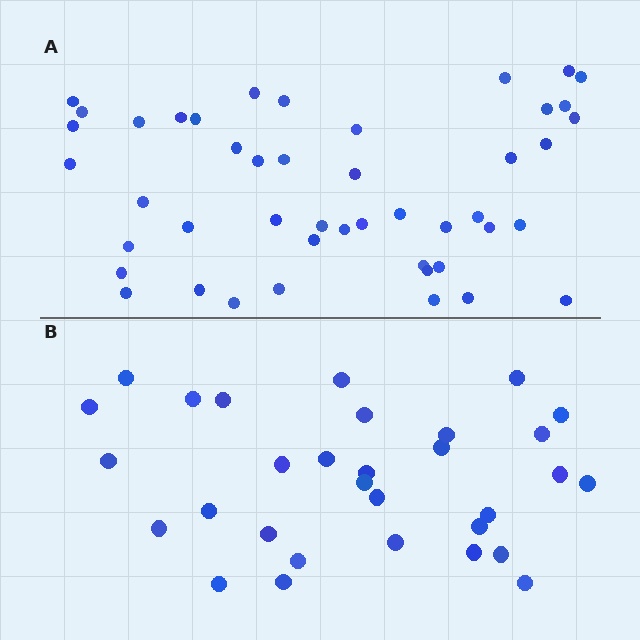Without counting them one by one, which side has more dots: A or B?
Region A (the top region) has more dots.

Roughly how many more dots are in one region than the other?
Region A has approximately 15 more dots than region B.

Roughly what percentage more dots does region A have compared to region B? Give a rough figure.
About 50% more.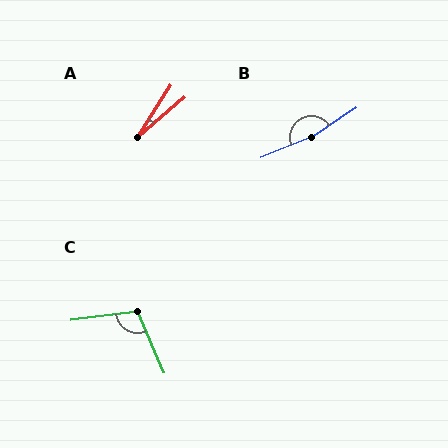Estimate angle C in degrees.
Approximately 106 degrees.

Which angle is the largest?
B, at approximately 169 degrees.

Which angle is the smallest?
A, at approximately 17 degrees.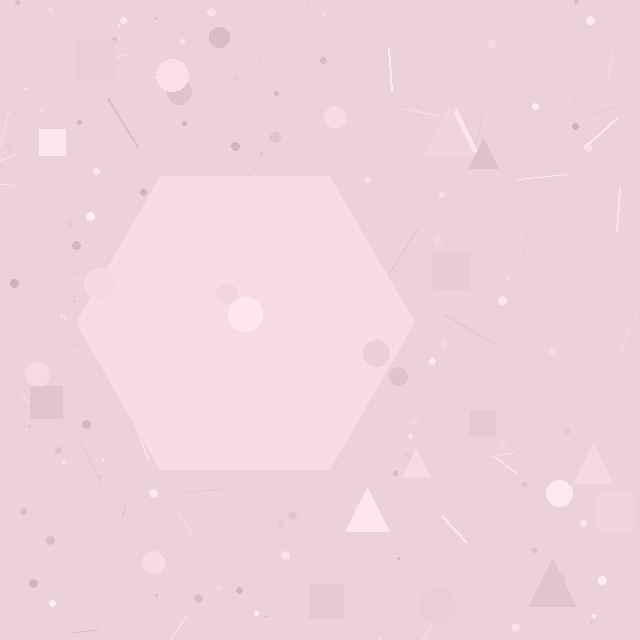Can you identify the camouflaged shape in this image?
The camouflaged shape is a hexagon.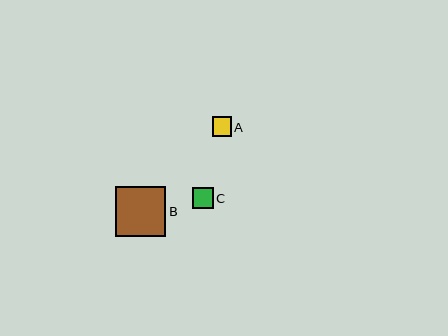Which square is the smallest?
Square A is the smallest with a size of approximately 19 pixels.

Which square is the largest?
Square B is the largest with a size of approximately 50 pixels.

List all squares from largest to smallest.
From largest to smallest: B, C, A.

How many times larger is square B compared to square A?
Square B is approximately 2.6 times the size of square A.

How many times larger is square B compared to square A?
Square B is approximately 2.6 times the size of square A.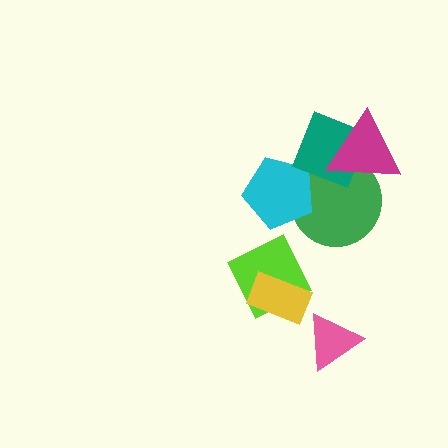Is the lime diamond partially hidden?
Yes, it is partially covered by another shape.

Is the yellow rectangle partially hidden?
No, no other shape covers it.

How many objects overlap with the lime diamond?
1 object overlaps with the lime diamond.